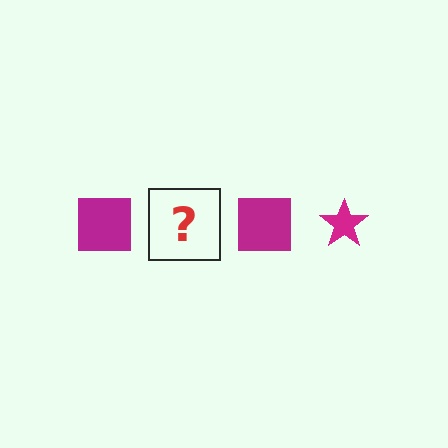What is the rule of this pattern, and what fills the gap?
The rule is that the pattern cycles through square, star shapes in magenta. The gap should be filled with a magenta star.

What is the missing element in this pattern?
The missing element is a magenta star.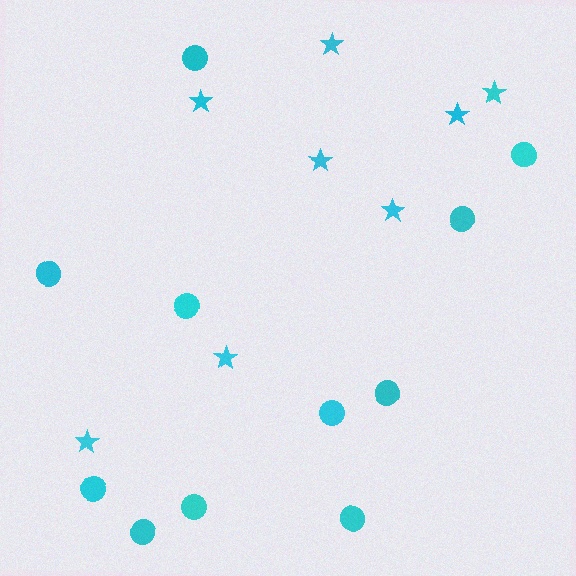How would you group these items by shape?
There are 2 groups: one group of stars (8) and one group of circles (11).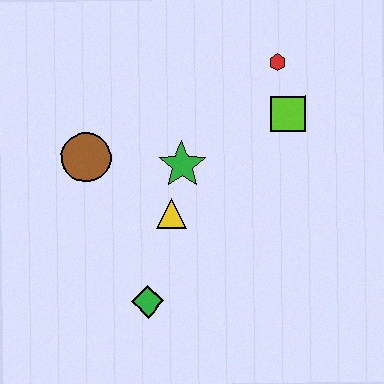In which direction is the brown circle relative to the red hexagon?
The brown circle is to the left of the red hexagon.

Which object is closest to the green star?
The yellow triangle is closest to the green star.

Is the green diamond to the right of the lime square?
No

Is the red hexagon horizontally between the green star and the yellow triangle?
No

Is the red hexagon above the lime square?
Yes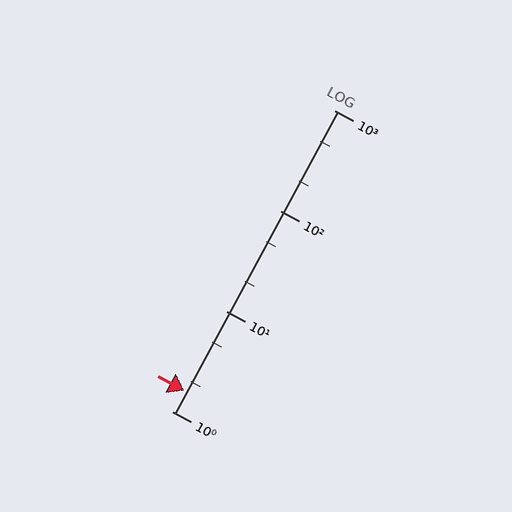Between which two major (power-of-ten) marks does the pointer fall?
The pointer is between 1 and 10.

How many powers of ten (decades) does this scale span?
The scale spans 3 decades, from 1 to 1000.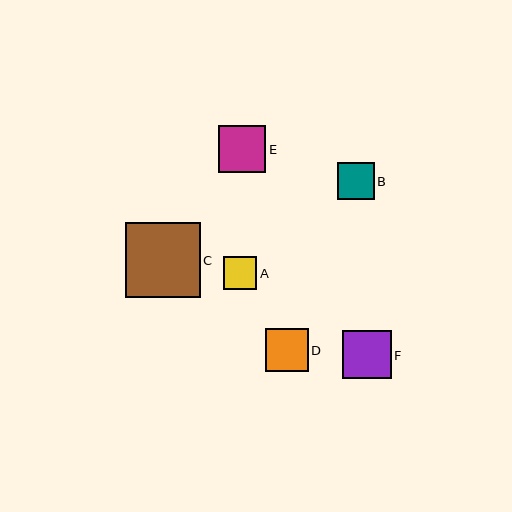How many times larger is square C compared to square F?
Square C is approximately 1.5 times the size of square F.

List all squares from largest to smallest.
From largest to smallest: C, F, E, D, B, A.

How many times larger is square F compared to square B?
Square F is approximately 1.3 times the size of square B.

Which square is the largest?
Square C is the largest with a size of approximately 75 pixels.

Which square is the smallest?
Square A is the smallest with a size of approximately 33 pixels.